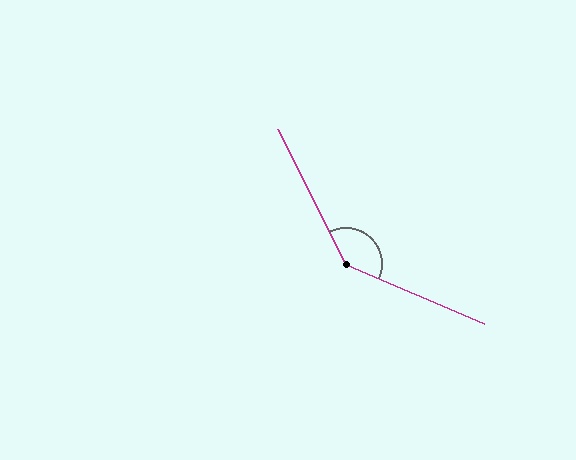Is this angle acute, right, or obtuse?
It is obtuse.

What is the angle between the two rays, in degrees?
Approximately 140 degrees.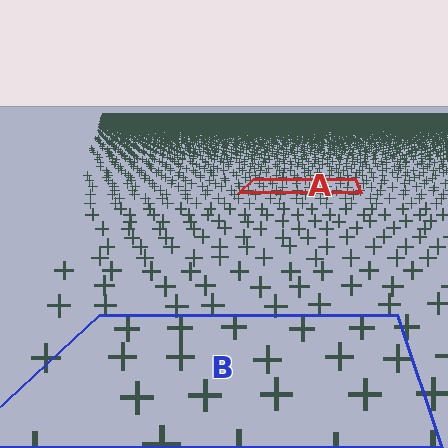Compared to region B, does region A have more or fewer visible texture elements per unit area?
Region A has more texture elements per unit area — they are packed more densely because it is farther away.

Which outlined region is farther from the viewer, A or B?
Region A is farther from the viewer — the texture elements inside it appear smaller and more densely packed.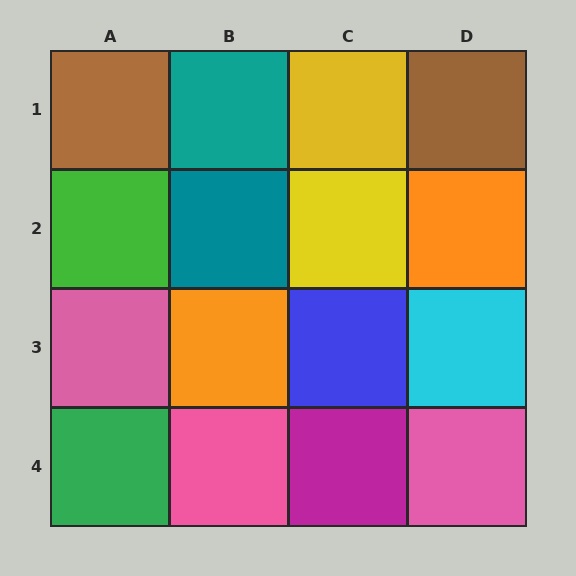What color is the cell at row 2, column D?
Orange.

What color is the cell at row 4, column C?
Magenta.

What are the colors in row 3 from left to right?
Pink, orange, blue, cyan.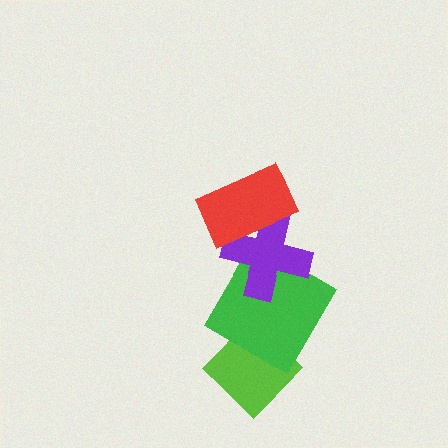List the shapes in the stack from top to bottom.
From top to bottom: the red rectangle, the purple cross, the green diamond, the lime diamond.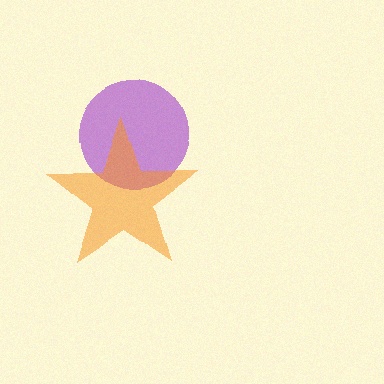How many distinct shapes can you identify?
There are 2 distinct shapes: a purple circle, an orange star.